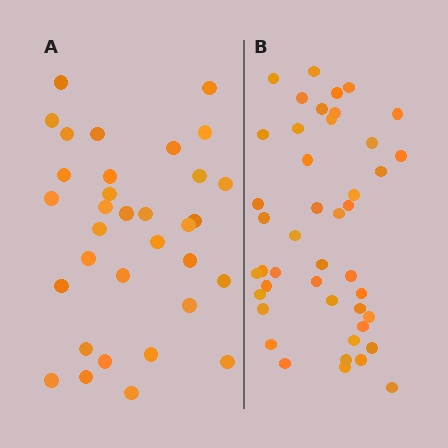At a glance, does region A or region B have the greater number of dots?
Region B (the right region) has more dots.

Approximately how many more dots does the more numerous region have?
Region B has roughly 12 or so more dots than region A.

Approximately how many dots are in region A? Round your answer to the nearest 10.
About 30 dots. (The exact count is 33, which rounds to 30.)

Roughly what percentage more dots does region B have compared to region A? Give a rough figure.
About 35% more.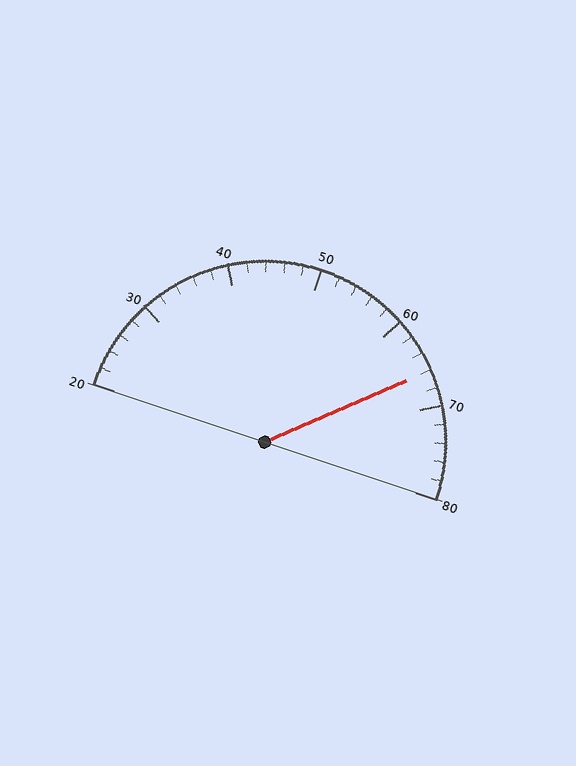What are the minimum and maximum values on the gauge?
The gauge ranges from 20 to 80.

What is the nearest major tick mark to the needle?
The nearest major tick mark is 70.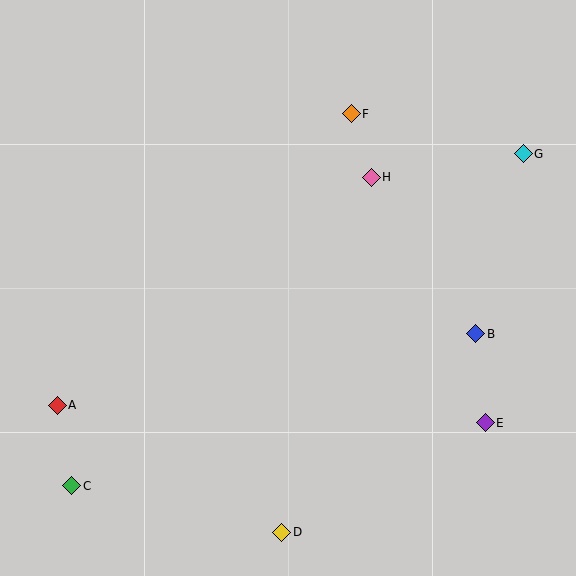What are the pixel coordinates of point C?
Point C is at (72, 486).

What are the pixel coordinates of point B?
Point B is at (476, 334).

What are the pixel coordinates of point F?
Point F is at (351, 114).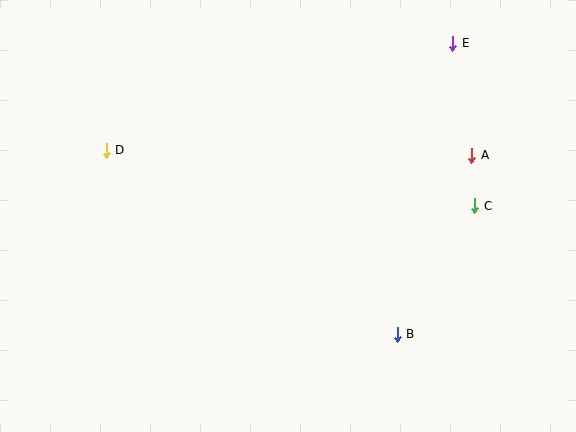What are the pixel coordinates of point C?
Point C is at (475, 206).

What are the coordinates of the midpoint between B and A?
The midpoint between B and A is at (435, 245).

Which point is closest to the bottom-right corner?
Point B is closest to the bottom-right corner.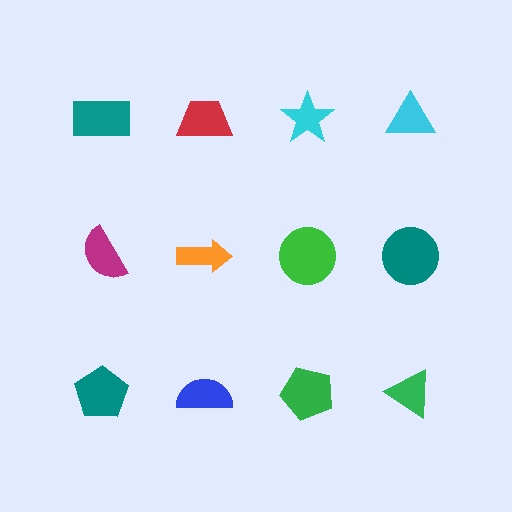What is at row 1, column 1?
A teal rectangle.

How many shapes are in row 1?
4 shapes.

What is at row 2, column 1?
A magenta semicircle.